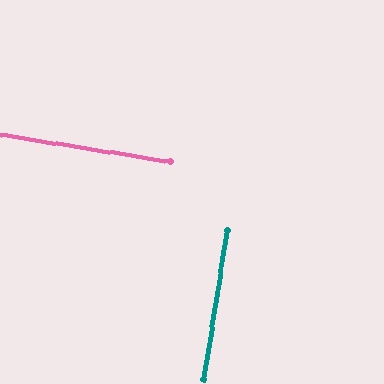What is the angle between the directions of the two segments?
Approximately 90 degrees.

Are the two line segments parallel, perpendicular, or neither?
Perpendicular — they meet at approximately 90°.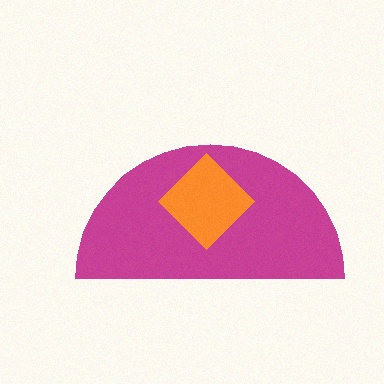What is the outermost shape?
The magenta semicircle.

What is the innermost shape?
The orange diamond.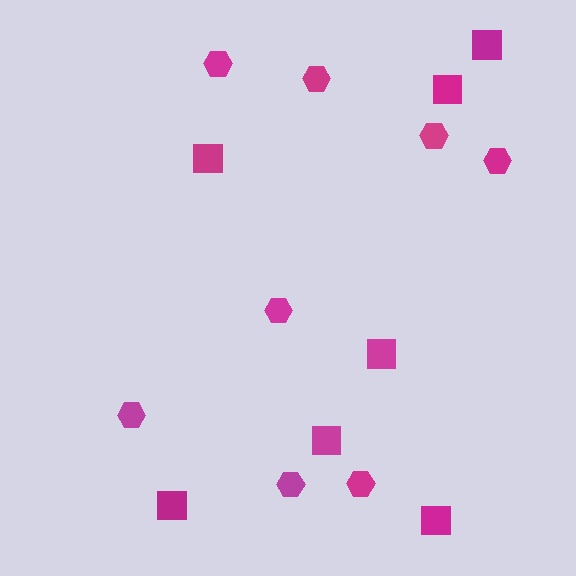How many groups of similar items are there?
There are 2 groups: one group of squares (7) and one group of hexagons (8).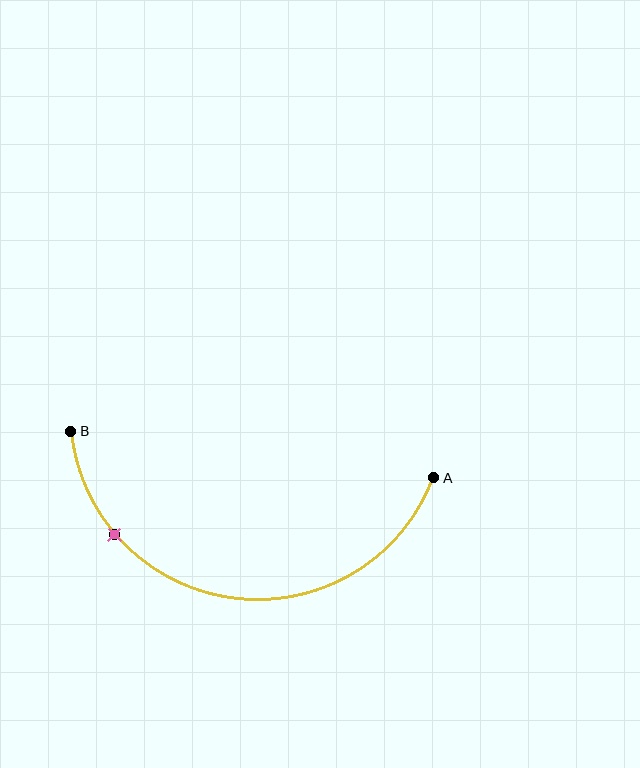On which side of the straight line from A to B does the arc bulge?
The arc bulges below the straight line connecting A and B.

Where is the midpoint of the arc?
The arc midpoint is the point on the curve farthest from the straight line joining A and B. It sits below that line.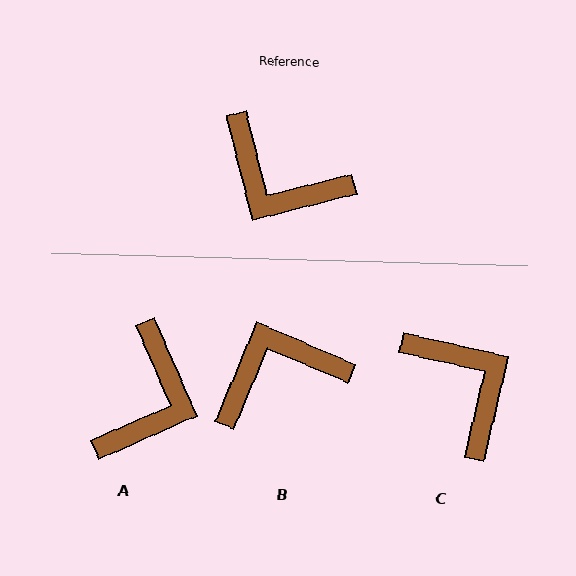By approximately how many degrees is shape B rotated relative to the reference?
Approximately 127 degrees clockwise.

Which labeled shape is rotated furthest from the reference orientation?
C, about 153 degrees away.